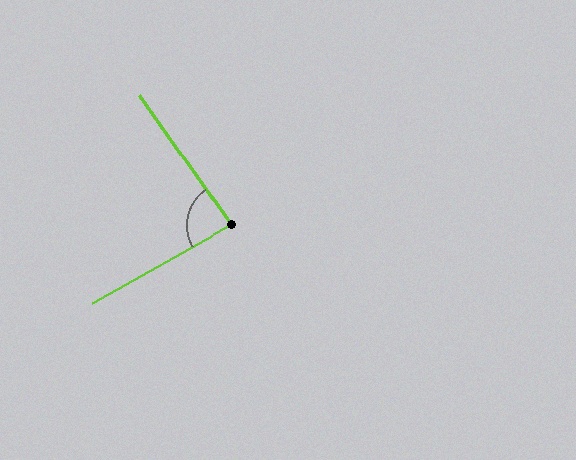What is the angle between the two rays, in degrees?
Approximately 85 degrees.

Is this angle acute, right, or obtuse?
It is acute.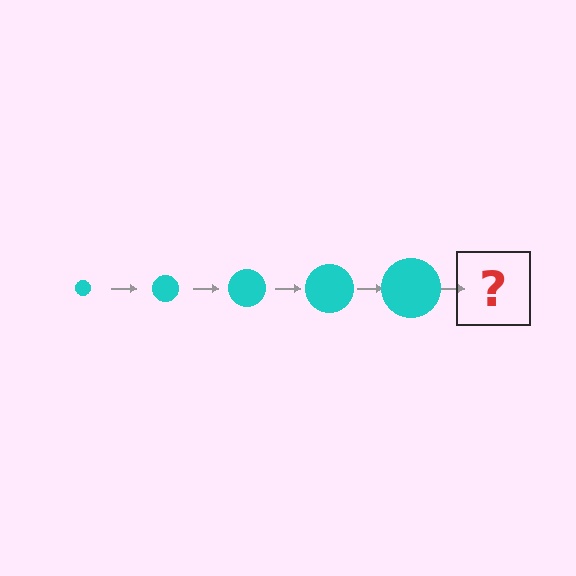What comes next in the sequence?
The next element should be a cyan circle, larger than the previous one.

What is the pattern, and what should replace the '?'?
The pattern is that the circle gets progressively larger each step. The '?' should be a cyan circle, larger than the previous one.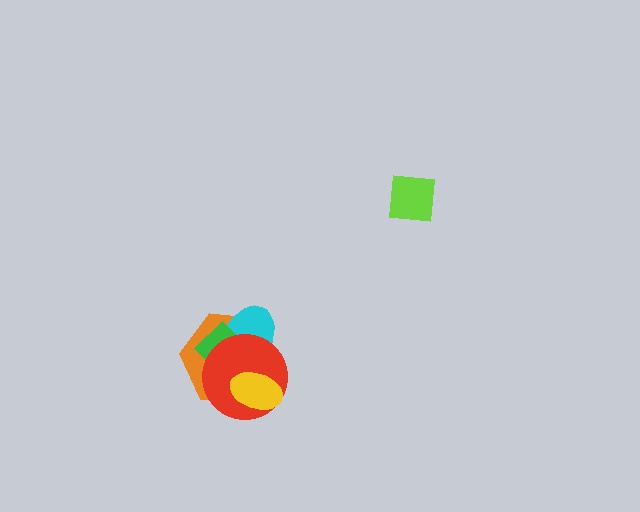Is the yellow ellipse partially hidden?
No, no other shape covers it.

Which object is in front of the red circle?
The yellow ellipse is in front of the red circle.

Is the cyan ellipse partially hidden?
Yes, it is partially covered by another shape.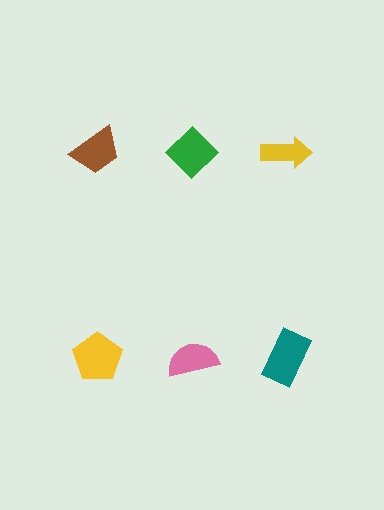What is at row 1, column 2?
A green diamond.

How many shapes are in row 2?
3 shapes.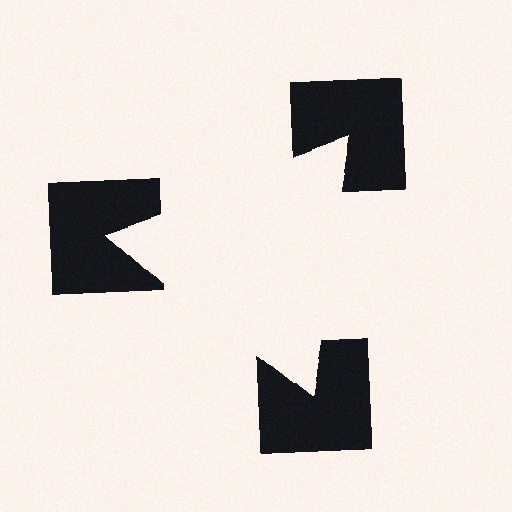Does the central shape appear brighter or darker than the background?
It typically appears slightly brighter than the background, even though no actual brightness change is drawn.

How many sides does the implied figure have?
3 sides.